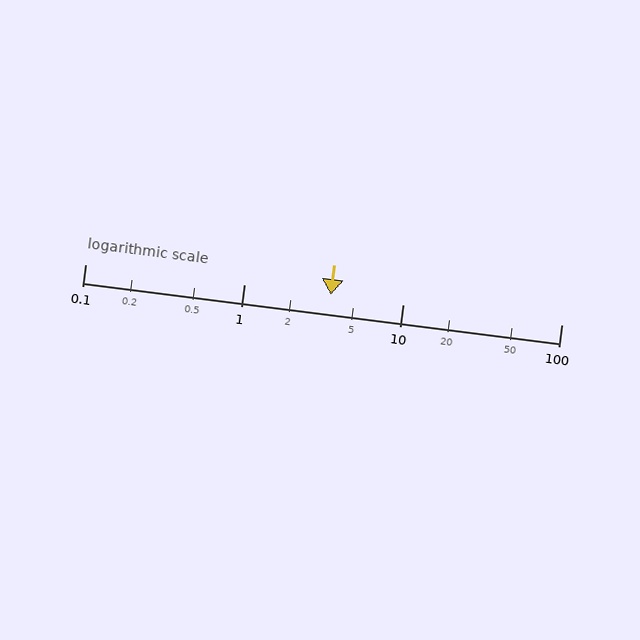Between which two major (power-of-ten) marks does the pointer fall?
The pointer is between 1 and 10.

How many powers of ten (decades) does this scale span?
The scale spans 3 decades, from 0.1 to 100.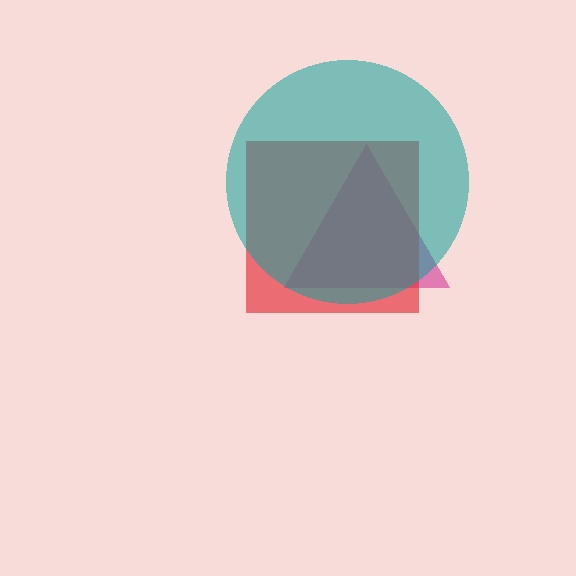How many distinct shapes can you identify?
There are 3 distinct shapes: a magenta triangle, a red square, a teal circle.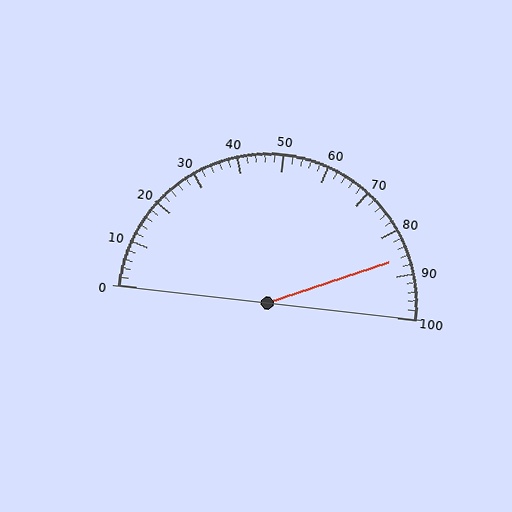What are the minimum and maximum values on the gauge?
The gauge ranges from 0 to 100.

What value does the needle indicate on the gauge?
The needle indicates approximately 86.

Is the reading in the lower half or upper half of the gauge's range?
The reading is in the upper half of the range (0 to 100).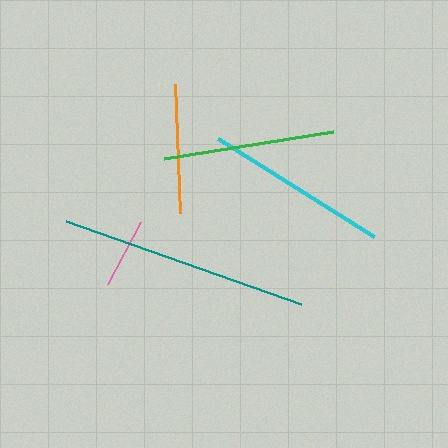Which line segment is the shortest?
The pink line is the shortest at approximately 70 pixels.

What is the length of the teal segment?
The teal segment is approximately 249 pixels long.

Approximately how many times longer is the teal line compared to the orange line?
The teal line is approximately 1.9 times the length of the orange line.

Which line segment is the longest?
The teal line is the longest at approximately 249 pixels.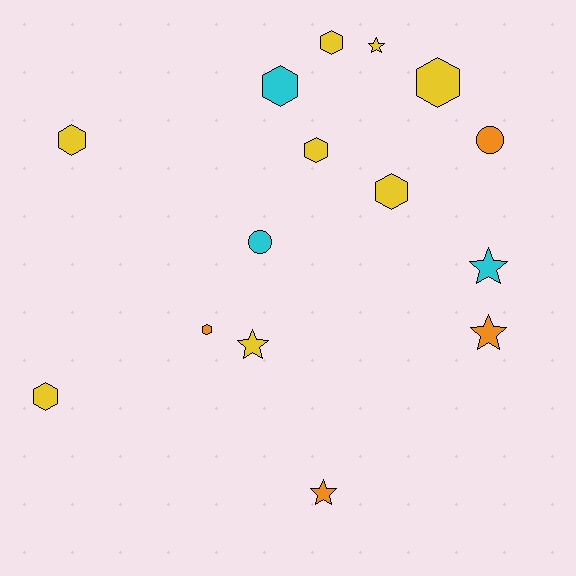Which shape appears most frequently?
Hexagon, with 8 objects.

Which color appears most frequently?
Yellow, with 8 objects.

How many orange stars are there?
There are 2 orange stars.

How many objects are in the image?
There are 15 objects.